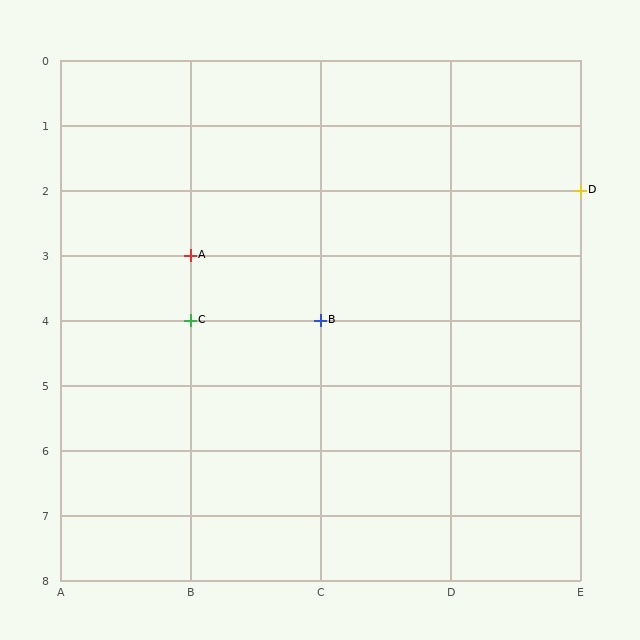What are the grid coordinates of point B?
Point B is at grid coordinates (C, 4).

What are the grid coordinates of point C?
Point C is at grid coordinates (B, 4).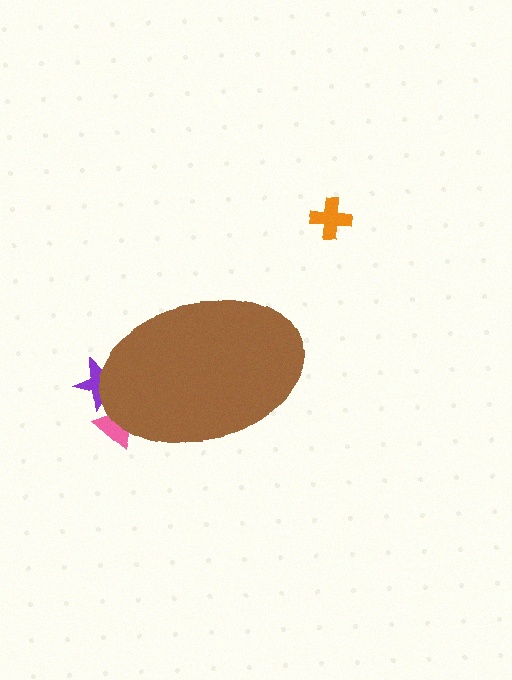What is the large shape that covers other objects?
A brown ellipse.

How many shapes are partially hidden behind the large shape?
2 shapes are partially hidden.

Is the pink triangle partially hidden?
Yes, the pink triangle is partially hidden behind the brown ellipse.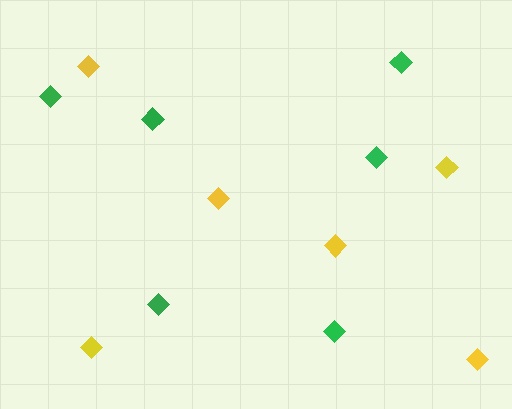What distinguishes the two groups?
There are 2 groups: one group of yellow diamonds (6) and one group of green diamonds (6).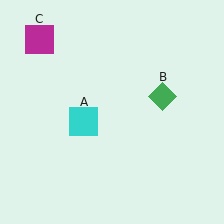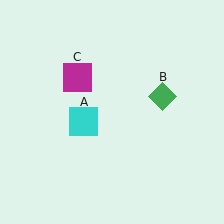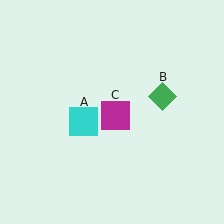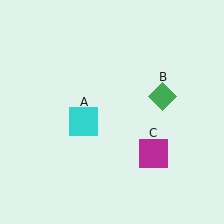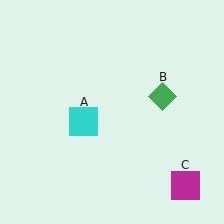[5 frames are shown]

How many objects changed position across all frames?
1 object changed position: magenta square (object C).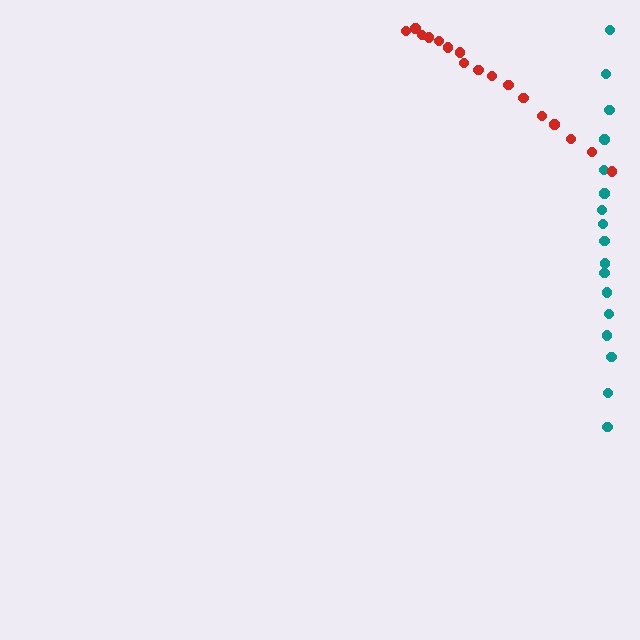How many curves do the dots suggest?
There are 2 distinct paths.